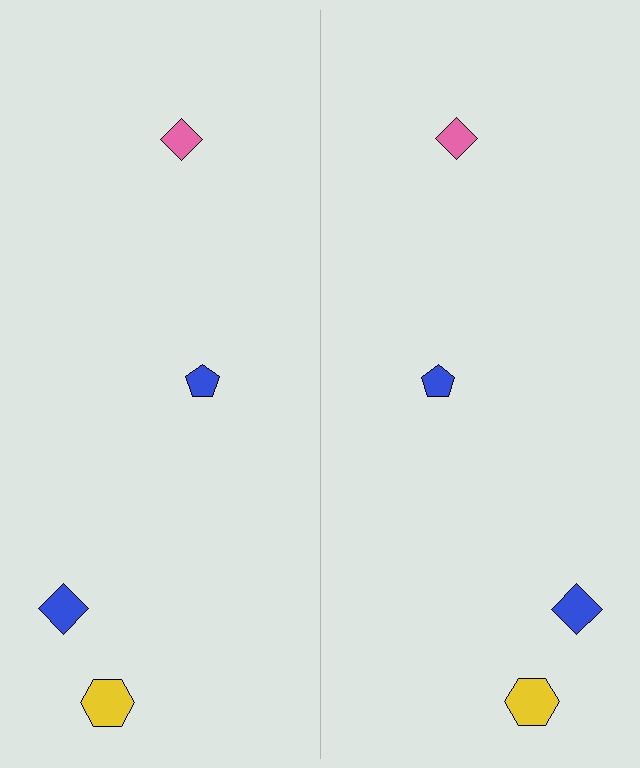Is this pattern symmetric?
Yes, this pattern has bilateral (reflection) symmetry.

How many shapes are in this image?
There are 8 shapes in this image.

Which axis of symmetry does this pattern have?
The pattern has a vertical axis of symmetry running through the center of the image.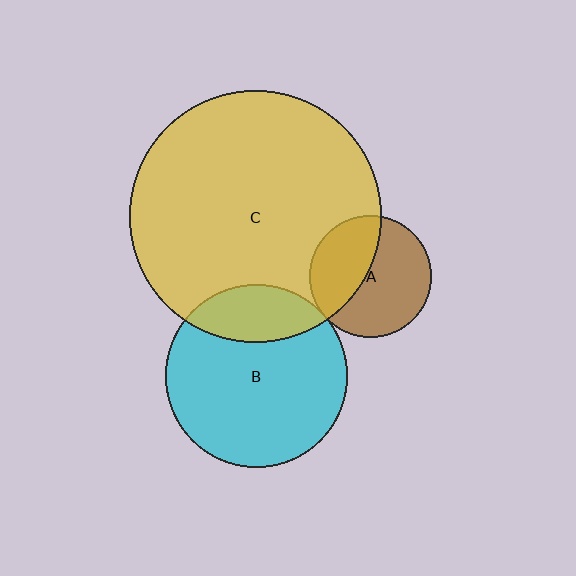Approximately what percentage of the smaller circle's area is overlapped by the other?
Approximately 20%.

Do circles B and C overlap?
Yes.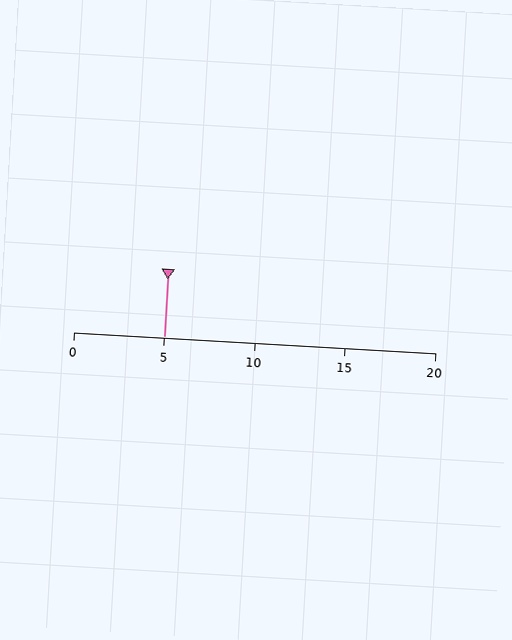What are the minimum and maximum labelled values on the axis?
The axis runs from 0 to 20.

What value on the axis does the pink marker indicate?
The marker indicates approximately 5.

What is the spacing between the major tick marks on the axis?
The major ticks are spaced 5 apart.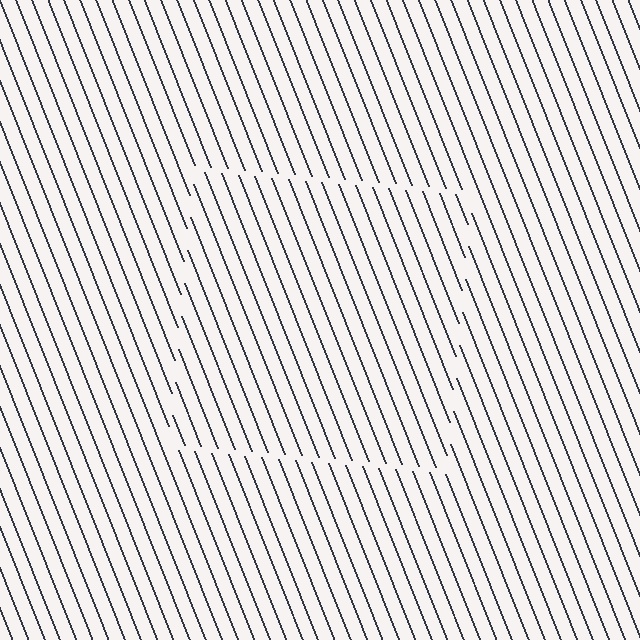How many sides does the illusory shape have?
4 sides — the line-ends trace a square.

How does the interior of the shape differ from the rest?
The interior of the shape contains the same grating, shifted by half a period — the contour is defined by the phase discontinuity where line-ends from the inner and outer gratings abut.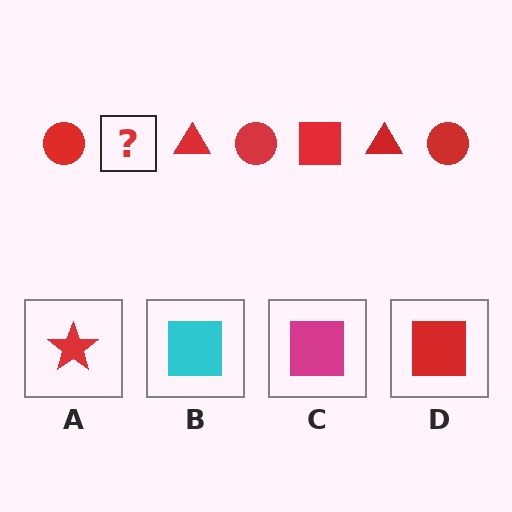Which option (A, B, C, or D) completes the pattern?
D.